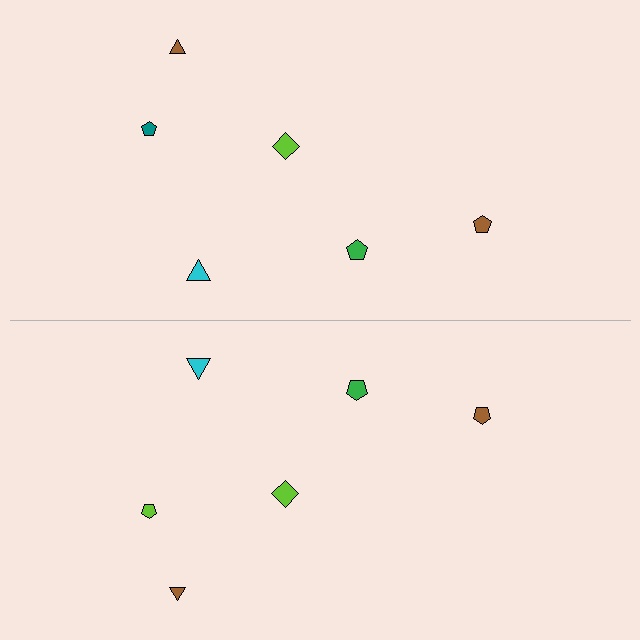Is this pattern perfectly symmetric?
No, the pattern is not perfectly symmetric. The lime pentagon on the bottom side breaks the symmetry — its mirror counterpart is teal.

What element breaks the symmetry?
The lime pentagon on the bottom side breaks the symmetry — its mirror counterpart is teal.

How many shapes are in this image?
There are 12 shapes in this image.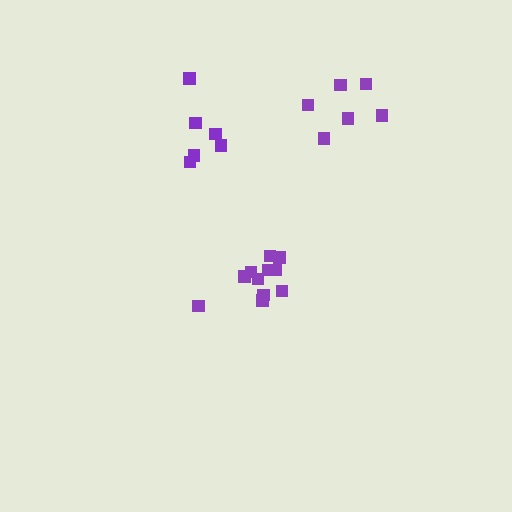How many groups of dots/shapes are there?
There are 3 groups.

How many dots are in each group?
Group 1: 6 dots, Group 2: 6 dots, Group 3: 11 dots (23 total).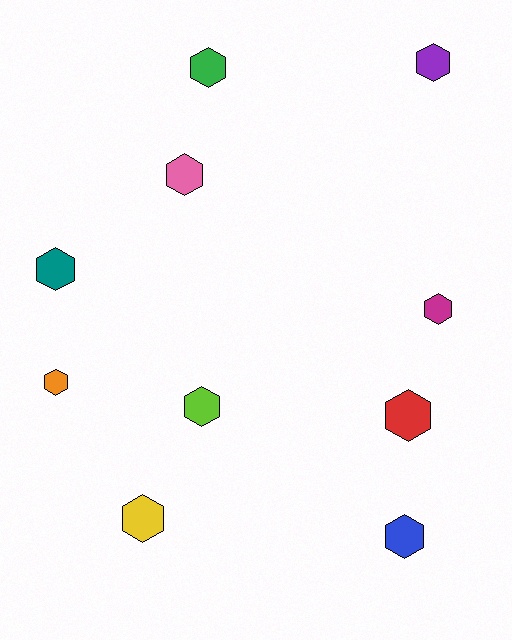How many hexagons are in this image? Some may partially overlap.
There are 10 hexagons.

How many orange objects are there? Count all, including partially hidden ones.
There is 1 orange object.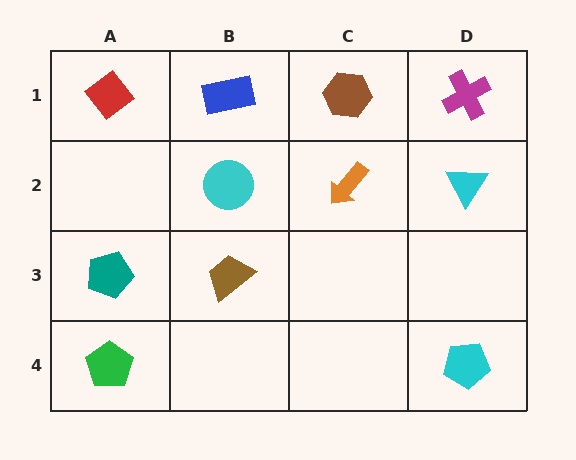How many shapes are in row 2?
3 shapes.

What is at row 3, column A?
A teal pentagon.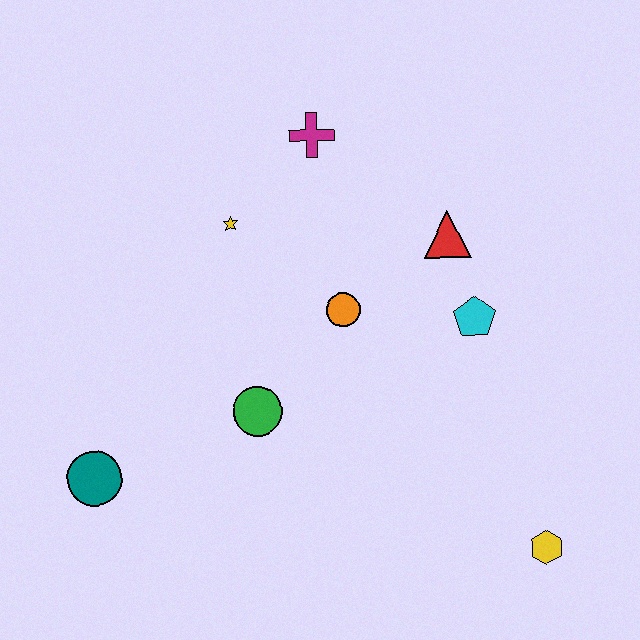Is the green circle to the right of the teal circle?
Yes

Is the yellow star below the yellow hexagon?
No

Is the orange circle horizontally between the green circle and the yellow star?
No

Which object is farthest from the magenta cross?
The yellow hexagon is farthest from the magenta cross.